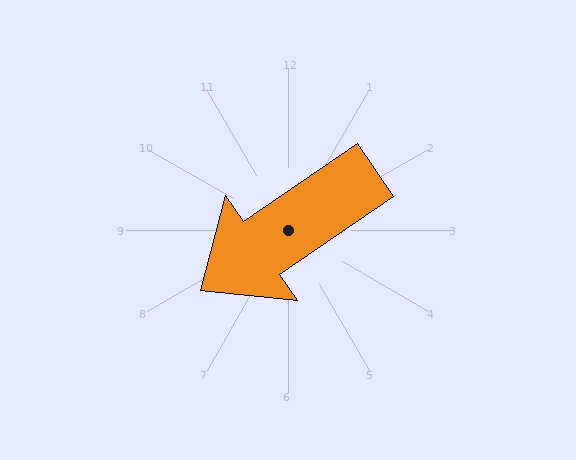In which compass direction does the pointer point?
Southwest.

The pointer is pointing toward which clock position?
Roughly 8 o'clock.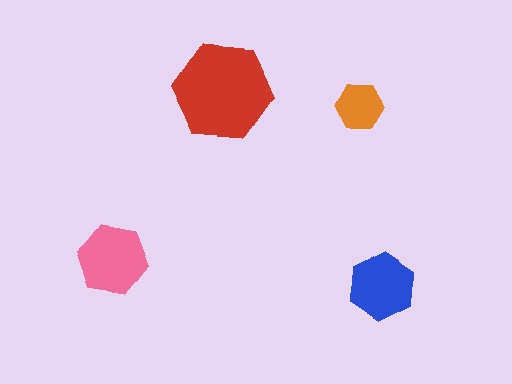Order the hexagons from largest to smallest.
the red one, the pink one, the blue one, the orange one.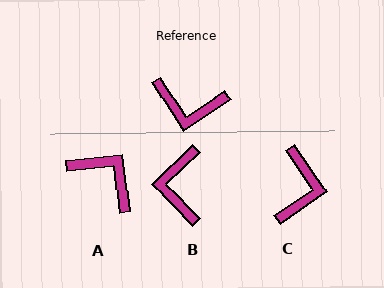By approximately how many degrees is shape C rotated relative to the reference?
Approximately 91 degrees counter-clockwise.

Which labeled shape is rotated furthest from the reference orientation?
A, about 153 degrees away.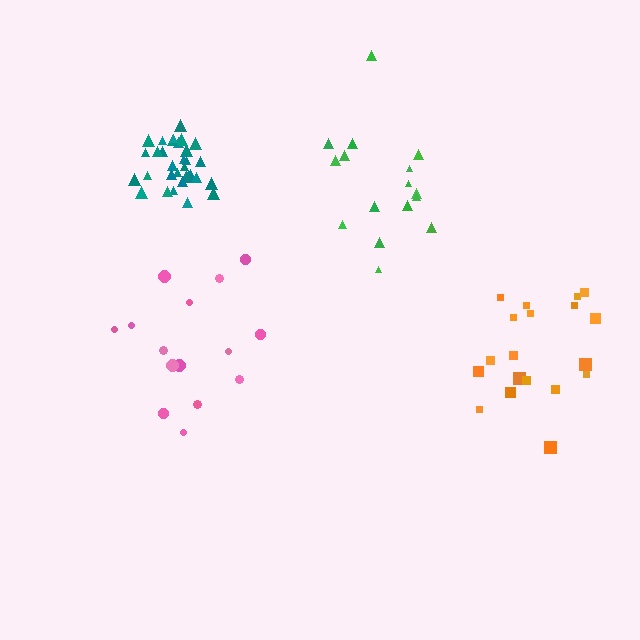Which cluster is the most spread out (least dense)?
Green.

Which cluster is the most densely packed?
Teal.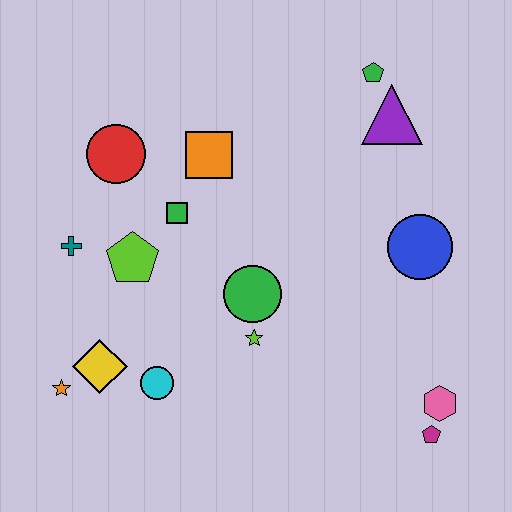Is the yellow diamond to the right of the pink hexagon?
No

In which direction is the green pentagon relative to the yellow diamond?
The green pentagon is above the yellow diamond.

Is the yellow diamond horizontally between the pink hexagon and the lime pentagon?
No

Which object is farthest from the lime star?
The green pentagon is farthest from the lime star.